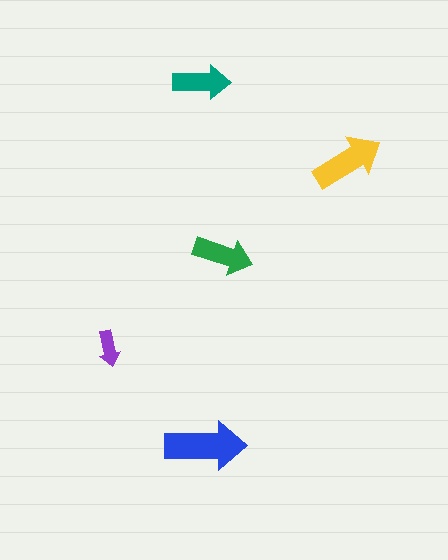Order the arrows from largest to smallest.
the blue one, the yellow one, the green one, the teal one, the purple one.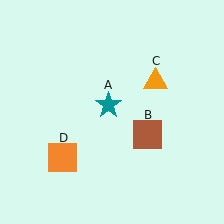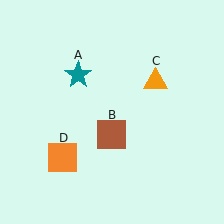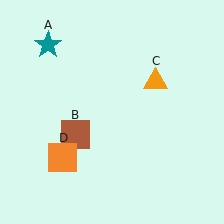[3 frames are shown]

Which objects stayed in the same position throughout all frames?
Orange triangle (object C) and orange square (object D) remained stationary.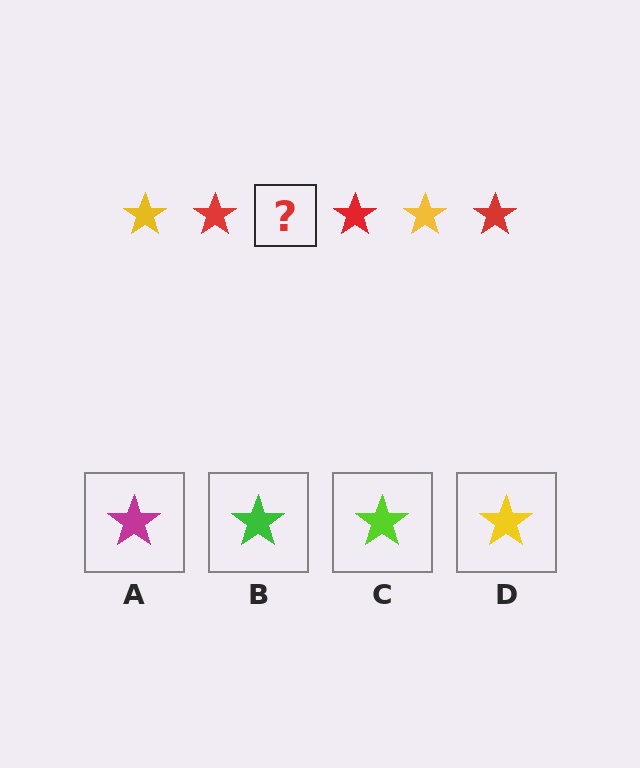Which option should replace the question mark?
Option D.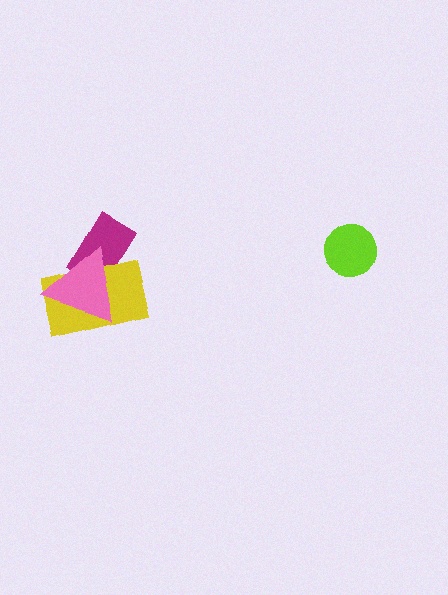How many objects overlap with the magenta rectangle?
2 objects overlap with the magenta rectangle.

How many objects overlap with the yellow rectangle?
2 objects overlap with the yellow rectangle.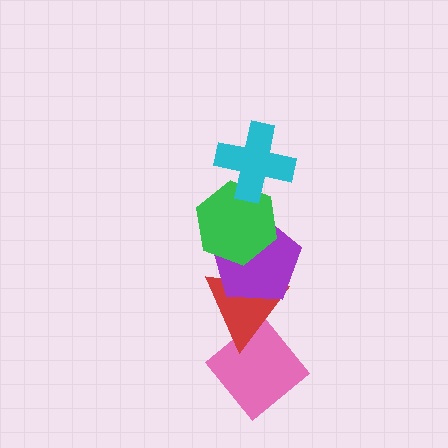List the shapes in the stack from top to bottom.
From top to bottom: the cyan cross, the green hexagon, the purple pentagon, the red triangle, the pink diamond.